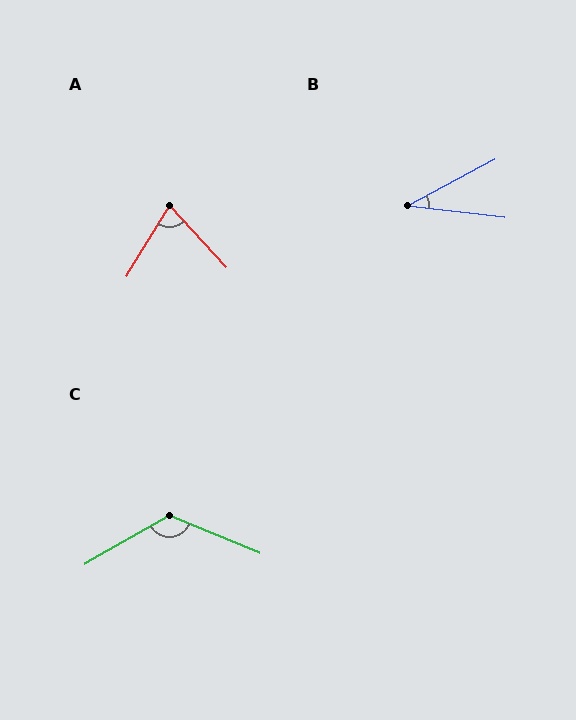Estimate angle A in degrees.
Approximately 74 degrees.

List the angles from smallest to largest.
B (35°), A (74°), C (128°).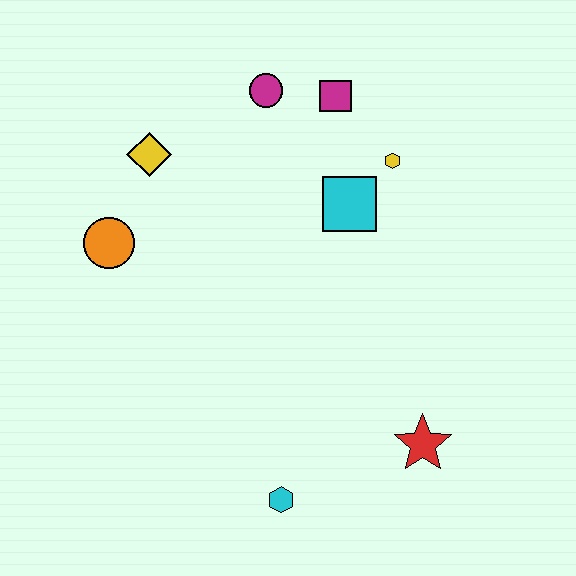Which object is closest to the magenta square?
The magenta circle is closest to the magenta square.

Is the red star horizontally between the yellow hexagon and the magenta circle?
No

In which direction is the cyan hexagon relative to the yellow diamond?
The cyan hexagon is below the yellow diamond.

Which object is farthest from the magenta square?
The cyan hexagon is farthest from the magenta square.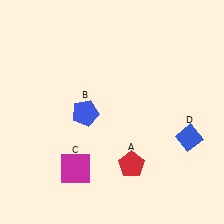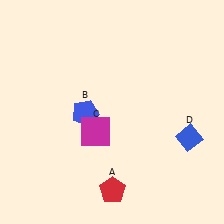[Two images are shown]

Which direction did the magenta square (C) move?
The magenta square (C) moved up.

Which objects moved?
The objects that moved are: the red pentagon (A), the magenta square (C).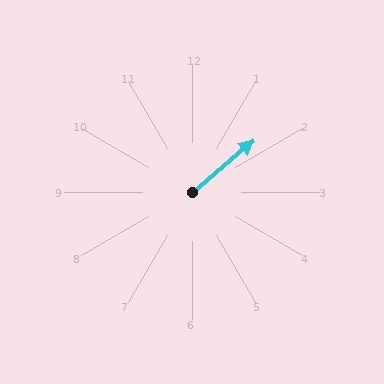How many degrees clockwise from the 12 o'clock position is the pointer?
Approximately 50 degrees.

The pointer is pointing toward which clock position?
Roughly 2 o'clock.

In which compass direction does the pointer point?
Northeast.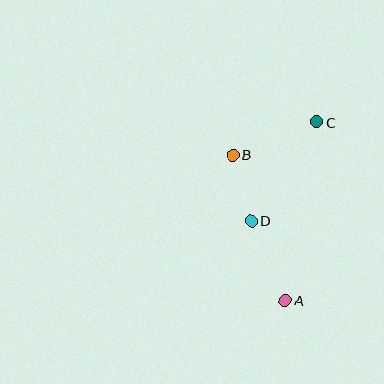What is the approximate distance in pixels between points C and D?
The distance between C and D is approximately 119 pixels.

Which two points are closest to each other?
Points B and D are closest to each other.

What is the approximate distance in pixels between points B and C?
The distance between B and C is approximately 90 pixels.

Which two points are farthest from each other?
Points A and C are farthest from each other.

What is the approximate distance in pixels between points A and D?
The distance between A and D is approximately 86 pixels.